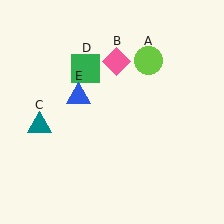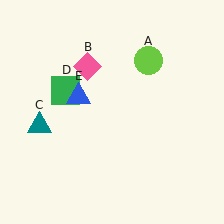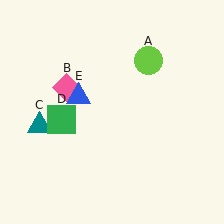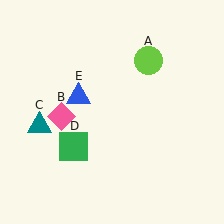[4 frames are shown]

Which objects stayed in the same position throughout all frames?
Lime circle (object A) and teal triangle (object C) and blue triangle (object E) remained stationary.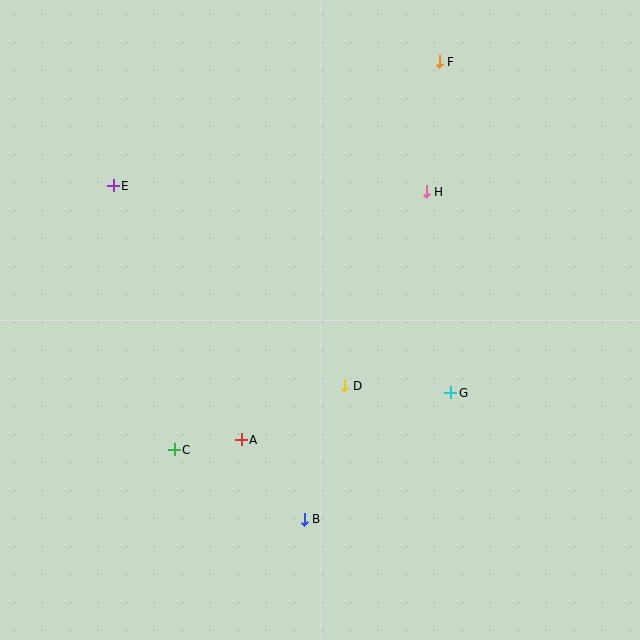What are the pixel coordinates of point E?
Point E is at (113, 186).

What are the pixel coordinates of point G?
Point G is at (451, 393).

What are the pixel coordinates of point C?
Point C is at (174, 450).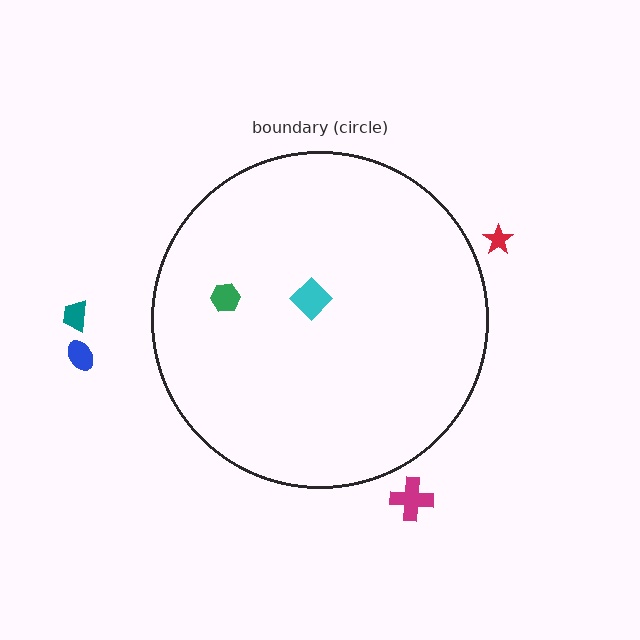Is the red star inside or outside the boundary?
Outside.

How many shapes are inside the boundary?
2 inside, 4 outside.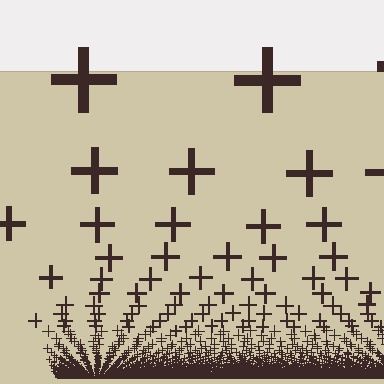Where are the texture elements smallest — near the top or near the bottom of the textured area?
Near the bottom.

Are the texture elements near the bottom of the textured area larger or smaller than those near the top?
Smaller. The gradient is inverted — elements near the bottom are smaller and denser.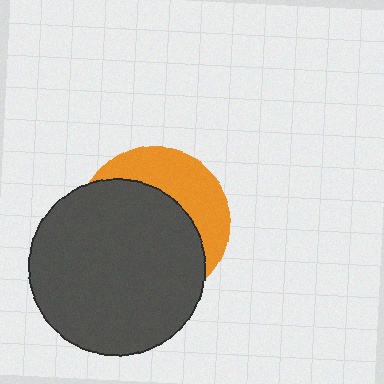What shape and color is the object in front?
The object in front is a dark gray circle.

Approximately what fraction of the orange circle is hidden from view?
Roughly 65% of the orange circle is hidden behind the dark gray circle.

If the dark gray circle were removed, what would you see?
You would see the complete orange circle.